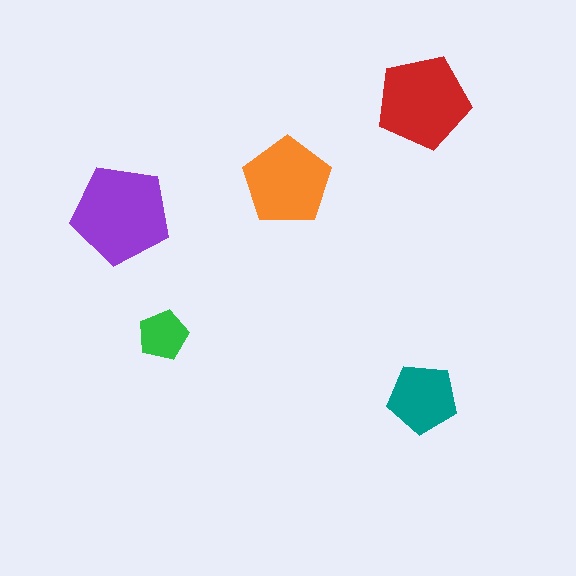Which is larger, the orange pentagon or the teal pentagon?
The orange one.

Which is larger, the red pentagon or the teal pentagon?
The red one.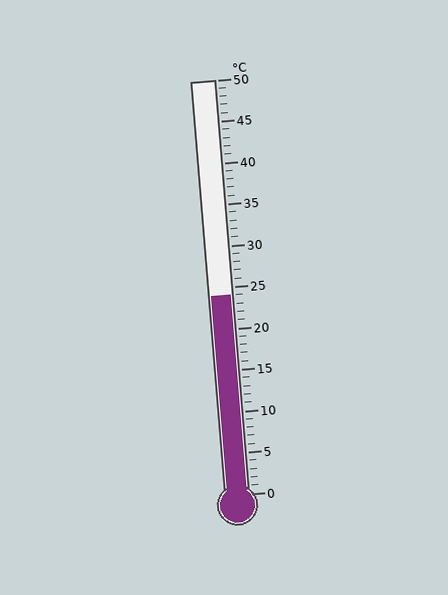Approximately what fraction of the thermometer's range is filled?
The thermometer is filled to approximately 50% of its range.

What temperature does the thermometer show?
The thermometer shows approximately 24°C.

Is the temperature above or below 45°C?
The temperature is below 45°C.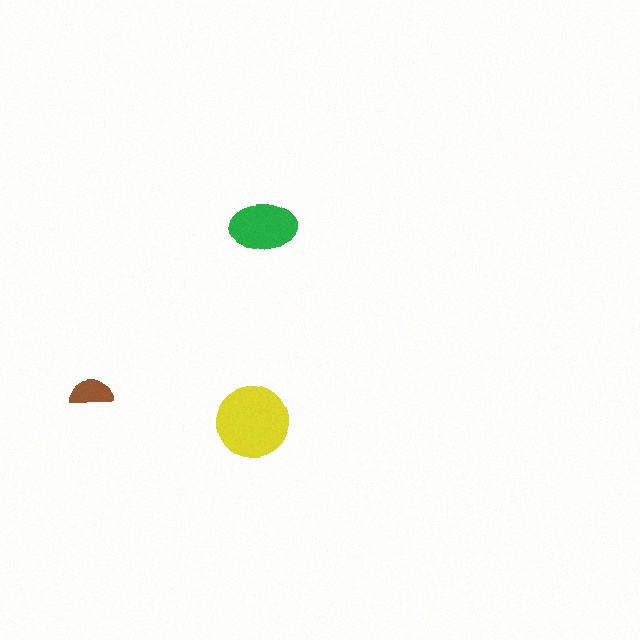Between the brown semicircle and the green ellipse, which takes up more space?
The green ellipse.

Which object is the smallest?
The brown semicircle.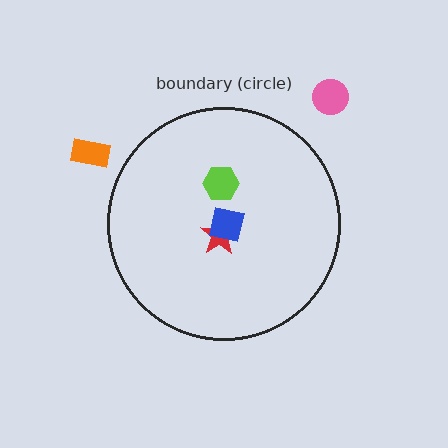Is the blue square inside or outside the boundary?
Inside.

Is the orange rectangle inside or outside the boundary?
Outside.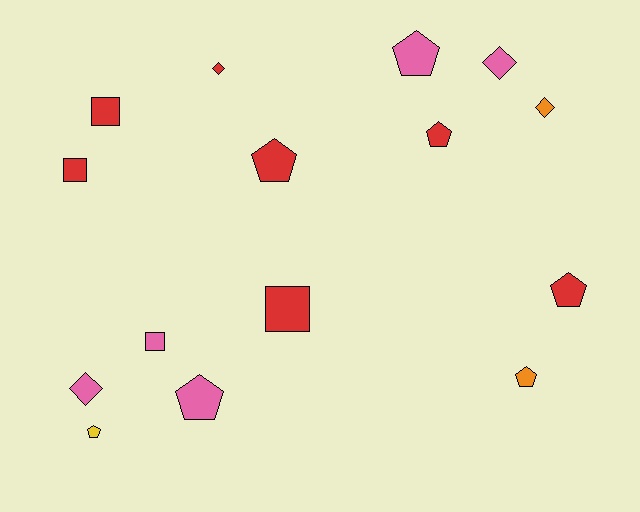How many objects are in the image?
There are 15 objects.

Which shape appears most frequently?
Pentagon, with 7 objects.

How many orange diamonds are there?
There is 1 orange diamond.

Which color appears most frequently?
Red, with 7 objects.